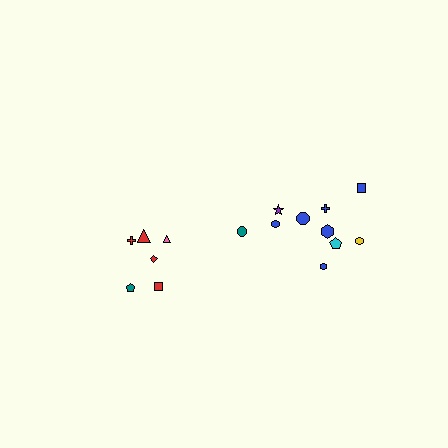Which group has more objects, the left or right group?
The right group.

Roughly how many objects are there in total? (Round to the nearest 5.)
Roughly 15 objects in total.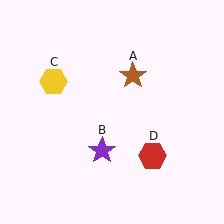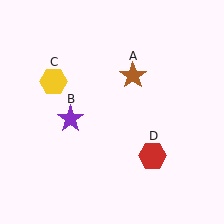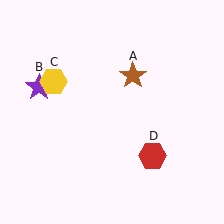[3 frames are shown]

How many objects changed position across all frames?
1 object changed position: purple star (object B).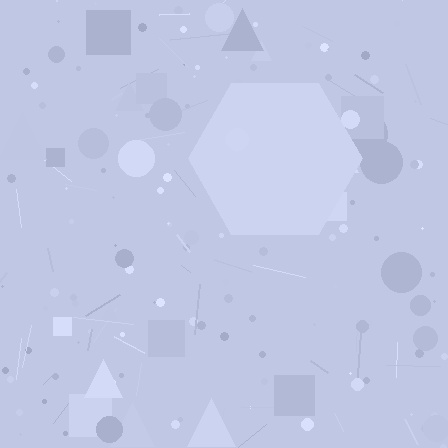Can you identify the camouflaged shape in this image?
The camouflaged shape is a hexagon.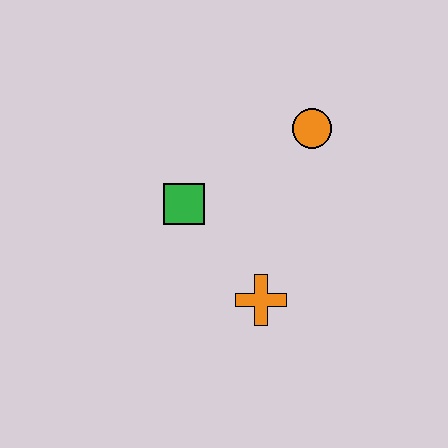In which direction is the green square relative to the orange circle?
The green square is to the left of the orange circle.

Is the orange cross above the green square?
No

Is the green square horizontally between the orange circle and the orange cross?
No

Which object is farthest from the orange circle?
The orange cross is farthest from the orange circle.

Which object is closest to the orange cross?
The green square is closest to the orange cross.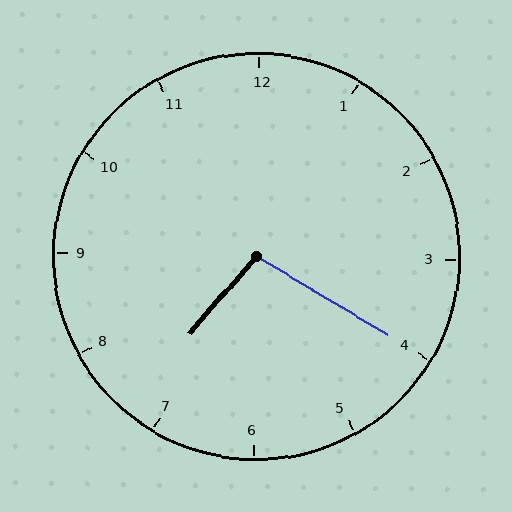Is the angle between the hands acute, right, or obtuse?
It is obtuse.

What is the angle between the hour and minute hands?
Approximately 100 degrees.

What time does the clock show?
7:20.